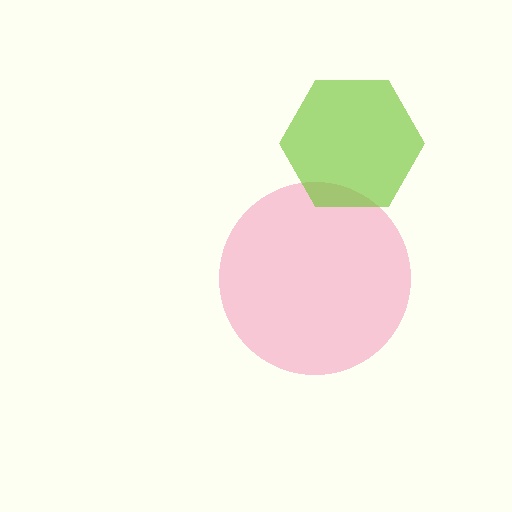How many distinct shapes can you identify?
There are 2 distinct shapes: a pink circle, a lime hexagon.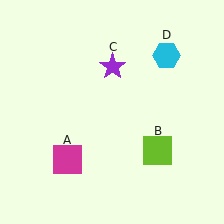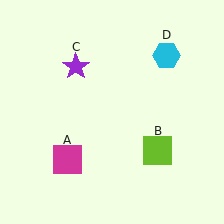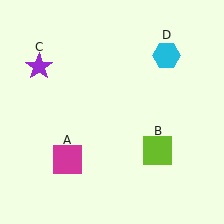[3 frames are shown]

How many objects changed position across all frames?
1 object changed position: purple star (object C).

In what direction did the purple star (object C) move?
The purple star (object C) moved left.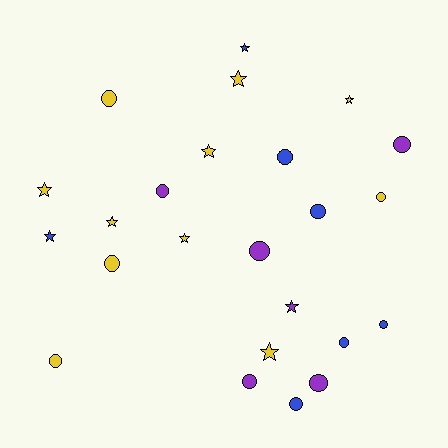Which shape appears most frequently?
Circle, with 14 objects.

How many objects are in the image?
There are 24 objects.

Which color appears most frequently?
Yellow, with 11 objects.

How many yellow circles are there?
There are 4 yellow circles.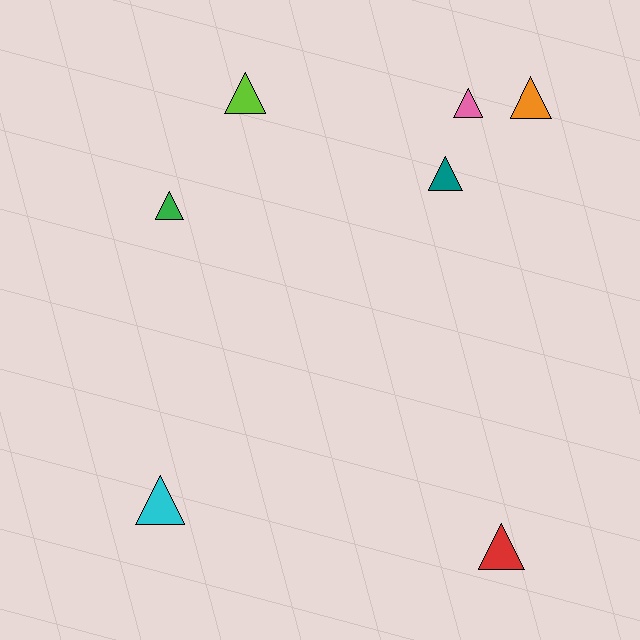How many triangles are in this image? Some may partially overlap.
There are 7 triangles.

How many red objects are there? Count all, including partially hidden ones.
There is 1 red object.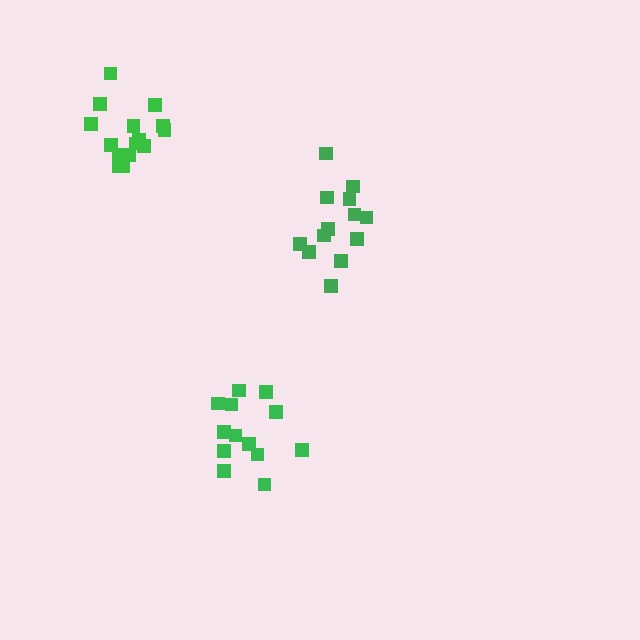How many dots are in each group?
Group 1: 13 dots, Group 2: 13 dots, Group 3: 16 dots (42 total).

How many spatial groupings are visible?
There are 3 spatial groupings.